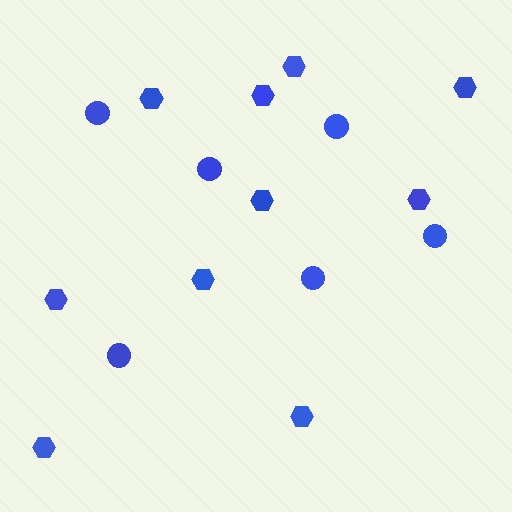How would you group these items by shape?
There are 2 groups: one group of hexagons (10) and one group of circles (6).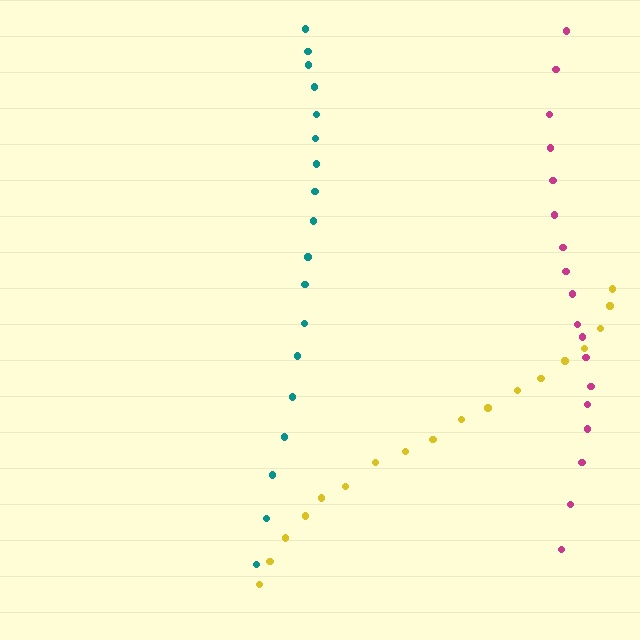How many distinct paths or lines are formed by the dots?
There are 3 distinct paths.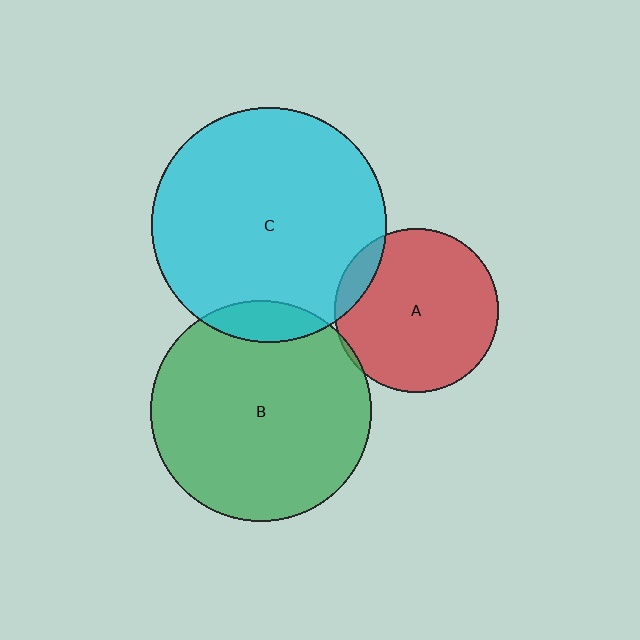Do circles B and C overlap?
Yes.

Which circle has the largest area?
Circle C (cyan).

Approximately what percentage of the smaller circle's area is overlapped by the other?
Approximately 10%.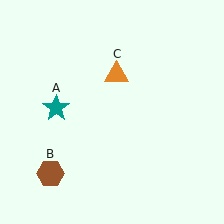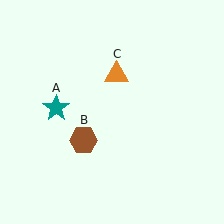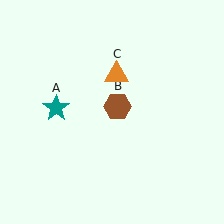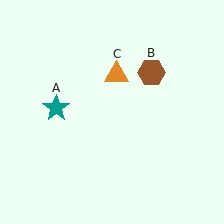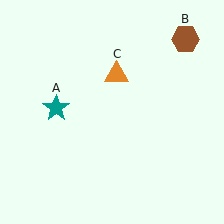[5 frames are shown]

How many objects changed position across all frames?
1 object changed position: brown hexagon (object B).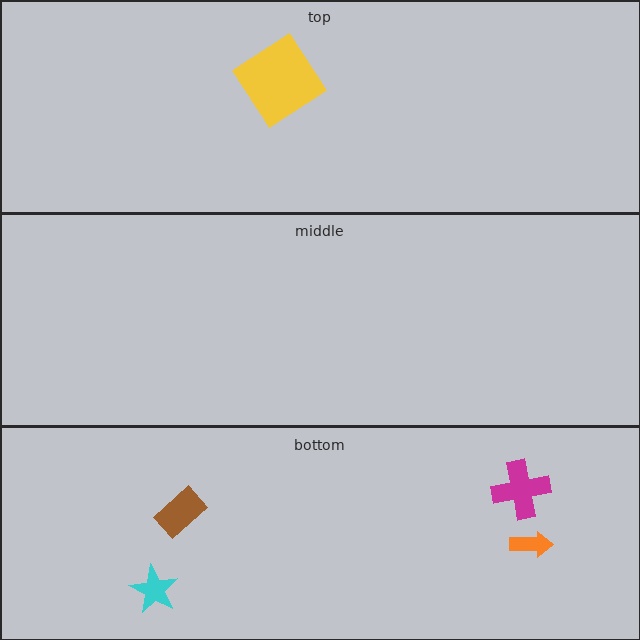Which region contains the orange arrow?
The bottom region.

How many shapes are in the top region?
1.